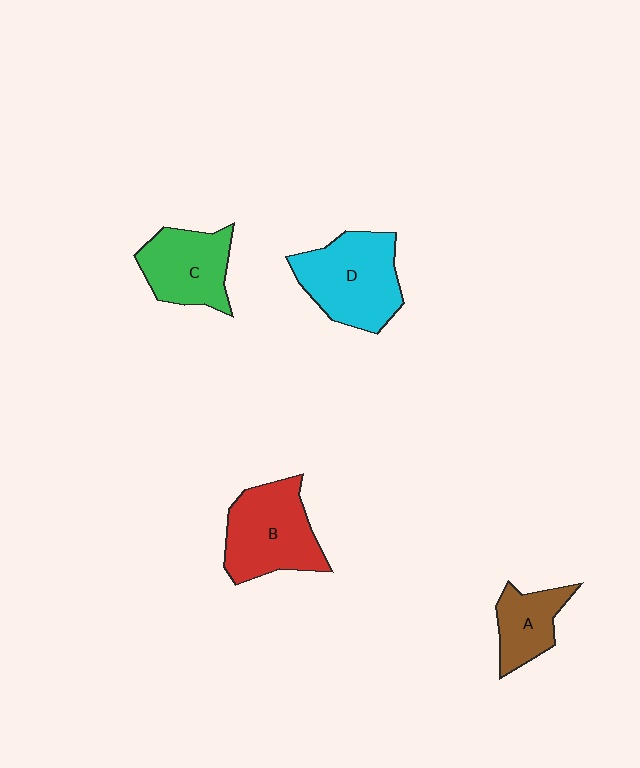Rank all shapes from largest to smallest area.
From largest to smallest: D (cyan), B (red), C (green), A (brown).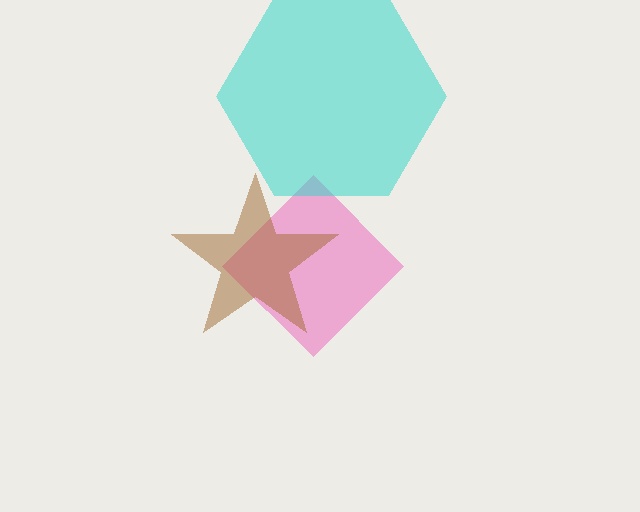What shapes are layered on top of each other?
The layered shapes are: a pink diamond, a brown star, a cyan hexagon.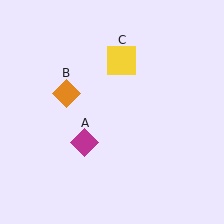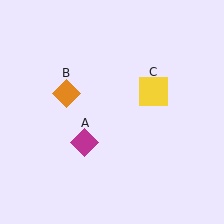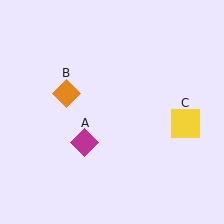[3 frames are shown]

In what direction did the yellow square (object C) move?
The yellow square (object C) moved down and to the right.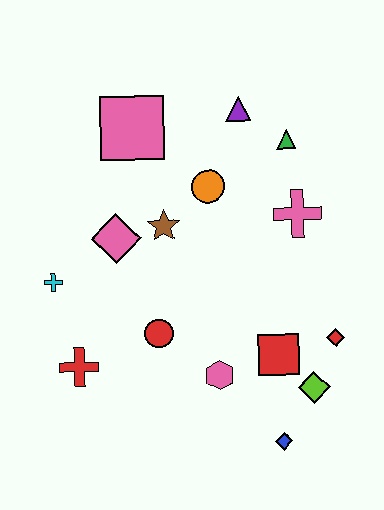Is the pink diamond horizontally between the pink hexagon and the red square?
No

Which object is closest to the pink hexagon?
The red square is closest to the pink hexagon.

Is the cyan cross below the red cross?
No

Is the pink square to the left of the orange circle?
Yes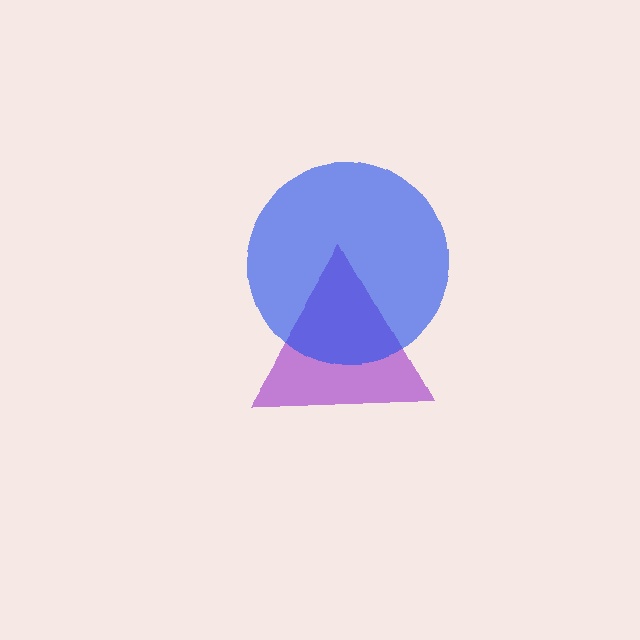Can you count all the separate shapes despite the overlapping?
Yes, there are 2 separate shapes.